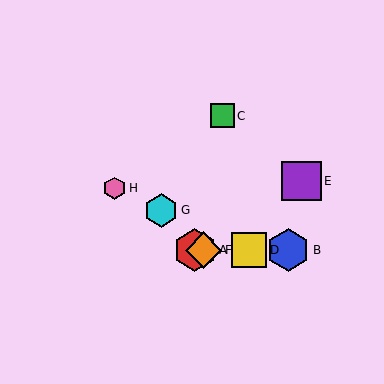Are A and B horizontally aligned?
Yes, both are at y≈250.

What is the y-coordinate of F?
Object F is at y≈250.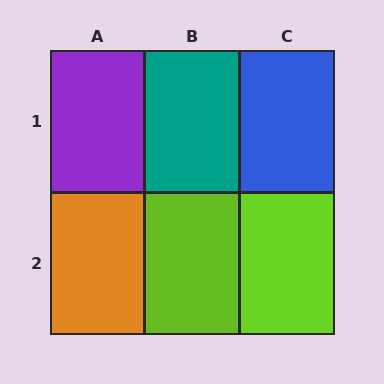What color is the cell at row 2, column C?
Lime.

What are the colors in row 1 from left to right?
Purple, teal, blue.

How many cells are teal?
1 cell is teal.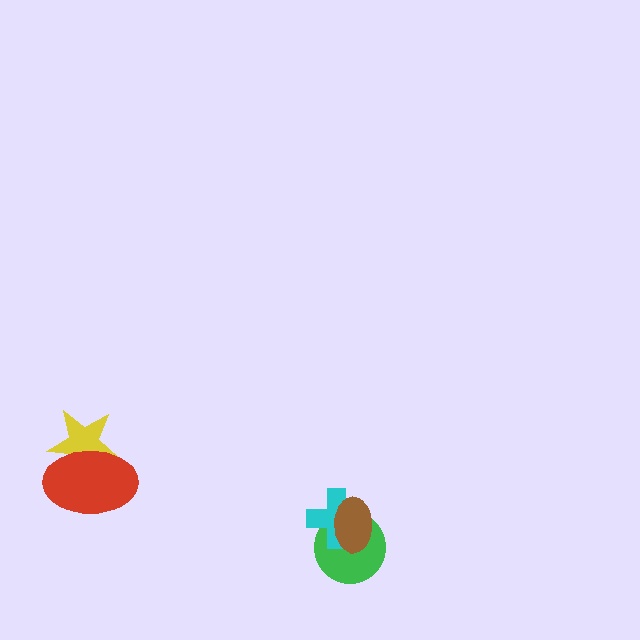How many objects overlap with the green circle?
2 objects overlap with the green circle.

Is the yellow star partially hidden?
Yes, it is partially covered by another shape.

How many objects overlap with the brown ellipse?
2 objects overlap with the brown ellipse.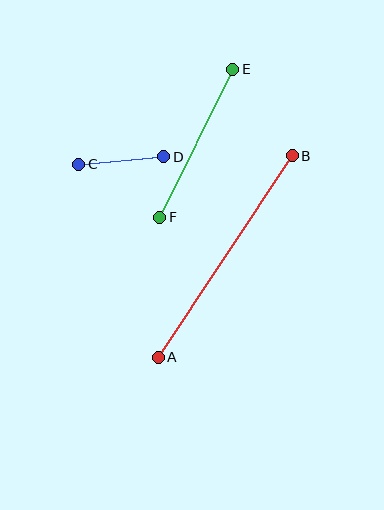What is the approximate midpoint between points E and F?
The midpoint is at approximately (196, 143) pixels.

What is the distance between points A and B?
The distance is approximately 242 pixels.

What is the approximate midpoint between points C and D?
The midpoint is at approximately (121, 161) pixels.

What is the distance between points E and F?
The distance is approximately 165 pixels.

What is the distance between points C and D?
The distance is approximately 85 pixels.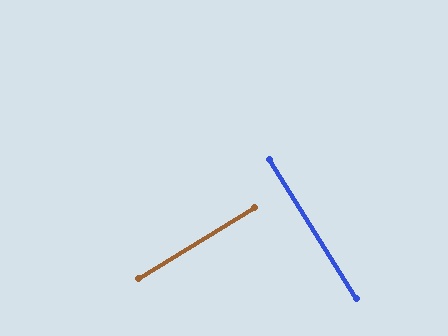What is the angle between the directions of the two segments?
Approximately 89 degrees.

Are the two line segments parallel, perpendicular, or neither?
Perpendicular — they meet at approximately 89°.